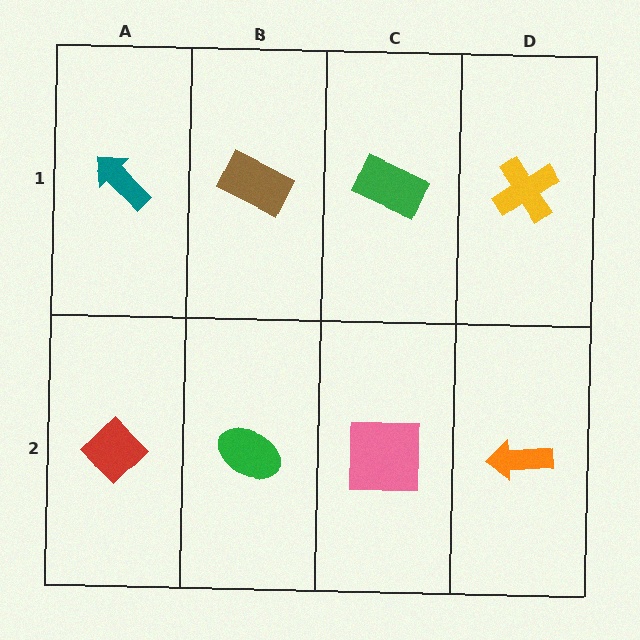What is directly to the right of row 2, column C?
An orange arrow.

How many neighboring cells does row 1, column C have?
3.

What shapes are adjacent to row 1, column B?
A green ellipse (row 2, column B), a teal arrow (row 1, column A), a green rectangle (row 1, column C).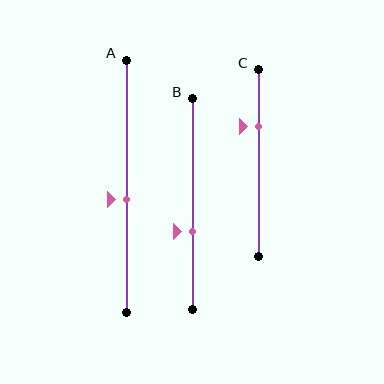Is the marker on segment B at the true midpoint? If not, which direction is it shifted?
No, the marker on segment B is shifted downward by about 13% of the segment length.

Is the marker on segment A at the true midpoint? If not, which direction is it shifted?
No, the marker on segment A is shifted downward by about 5% of the segment length.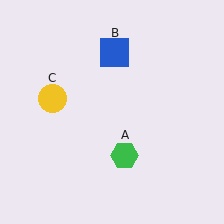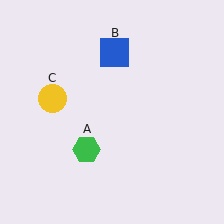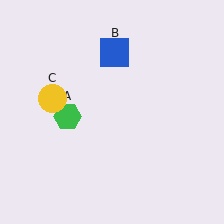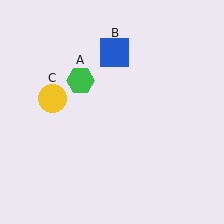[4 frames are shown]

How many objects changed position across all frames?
1 object changed position: green hexagon (object A).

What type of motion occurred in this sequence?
The green hexagon (object A) rotated clockwise around the center of the scene.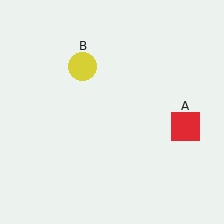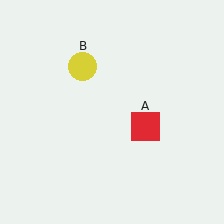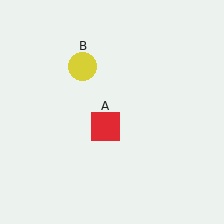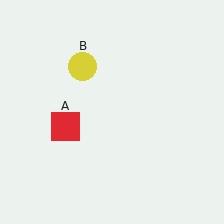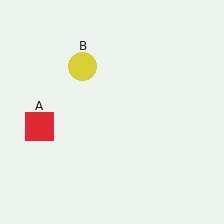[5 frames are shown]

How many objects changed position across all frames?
1 object changed position: red square (object A).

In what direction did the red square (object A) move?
The red square (object A) moved left.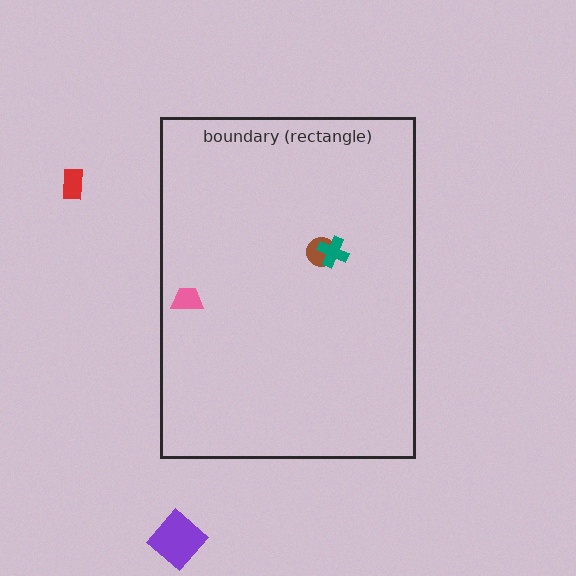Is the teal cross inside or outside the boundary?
Inside.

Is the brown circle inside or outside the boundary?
Inside.